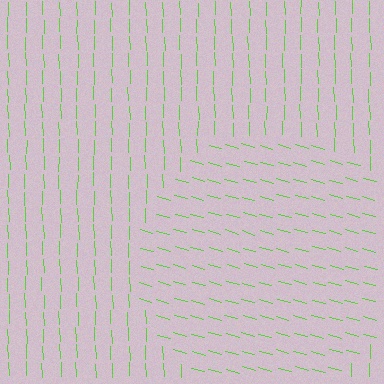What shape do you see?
I see a circle.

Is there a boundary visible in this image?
Yes, there is a texture boundary formed by a change in line orientation.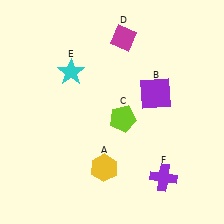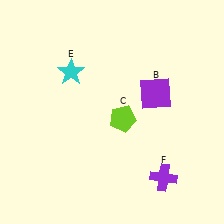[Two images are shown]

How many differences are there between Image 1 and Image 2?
There are 2 differences between the two images.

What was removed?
The magenta diamond (D), the yellow hexagon (A) were removed in Image 2.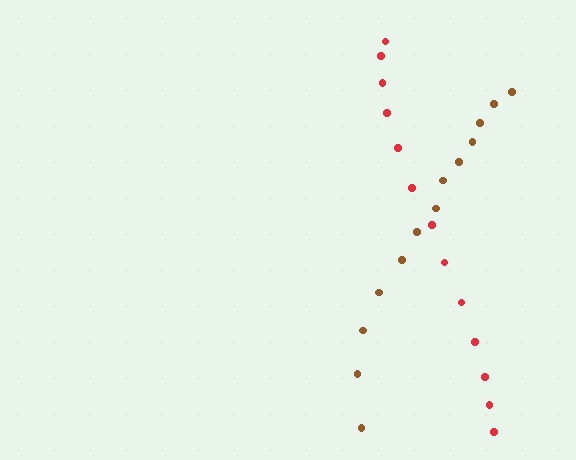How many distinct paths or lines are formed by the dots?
There are 2 distinct paths.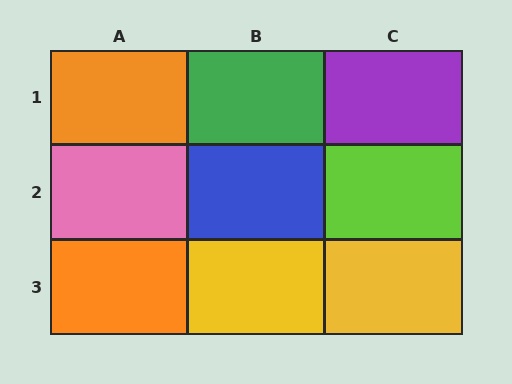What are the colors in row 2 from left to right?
Pink, blue, lime.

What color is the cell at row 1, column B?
Green.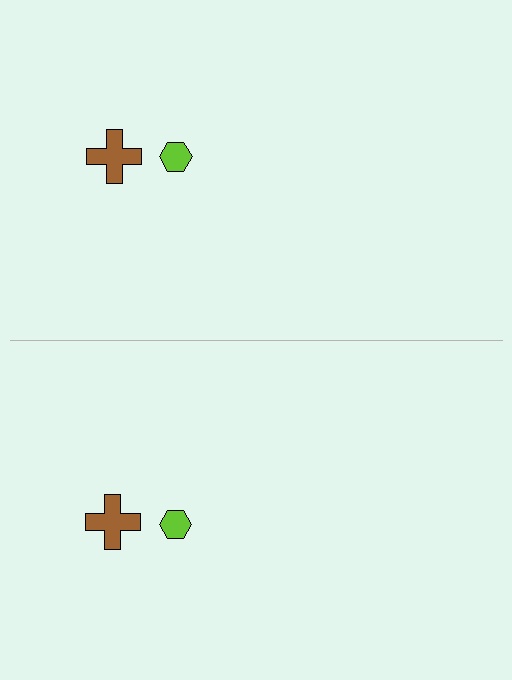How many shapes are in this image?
There are 4 shapes in this image.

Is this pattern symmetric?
Yes, this pattern has bilateral (reflection) symmetry.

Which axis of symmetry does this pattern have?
The pattern has a horizontal axis of symmetry running through the center of the image.